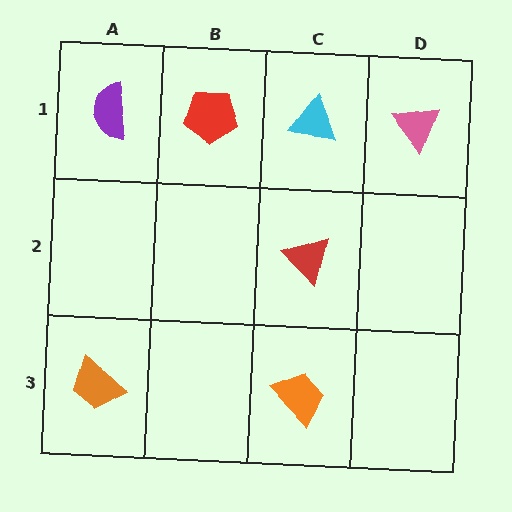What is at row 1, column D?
A pink triangle.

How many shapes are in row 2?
1 shape.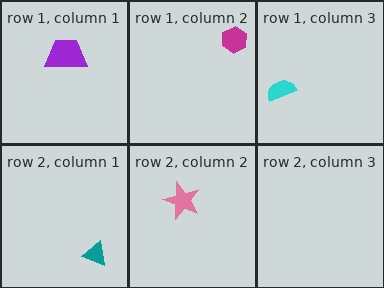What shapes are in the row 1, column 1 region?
The purple trapezoid.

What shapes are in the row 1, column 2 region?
The magenta hexagon.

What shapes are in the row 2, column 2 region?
The pink star.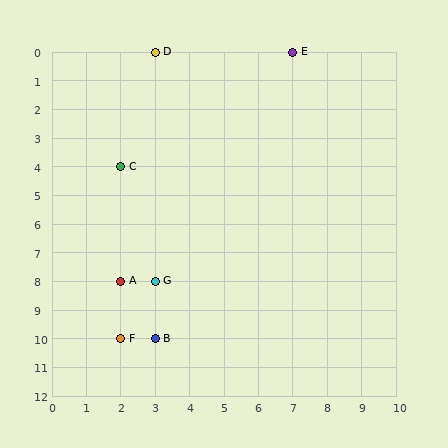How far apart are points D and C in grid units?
Points D and C are 1 column and 4 rows apart (about 4.1 grid units diagonally).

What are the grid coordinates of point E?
Point E is at grid coordinates (7, 0).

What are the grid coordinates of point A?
Point A is at grid coordinates (2, 8).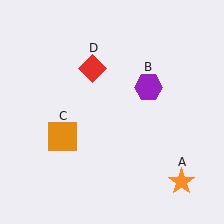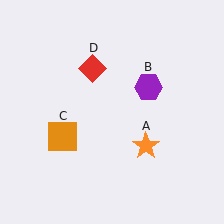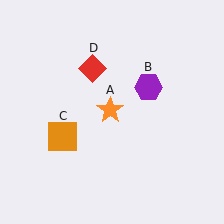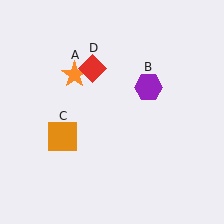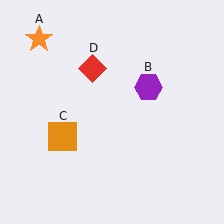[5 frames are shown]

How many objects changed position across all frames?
1 object changed position: orange star (object A).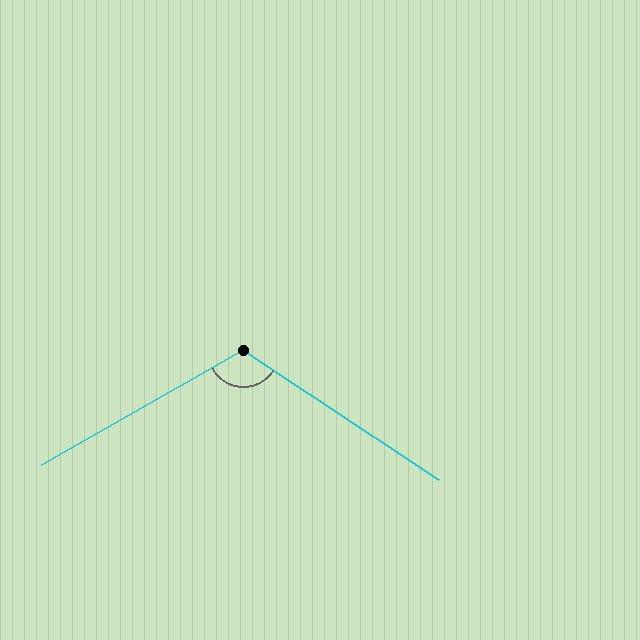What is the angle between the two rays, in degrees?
Approximately 117 degrees.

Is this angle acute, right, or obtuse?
It is obtuse.